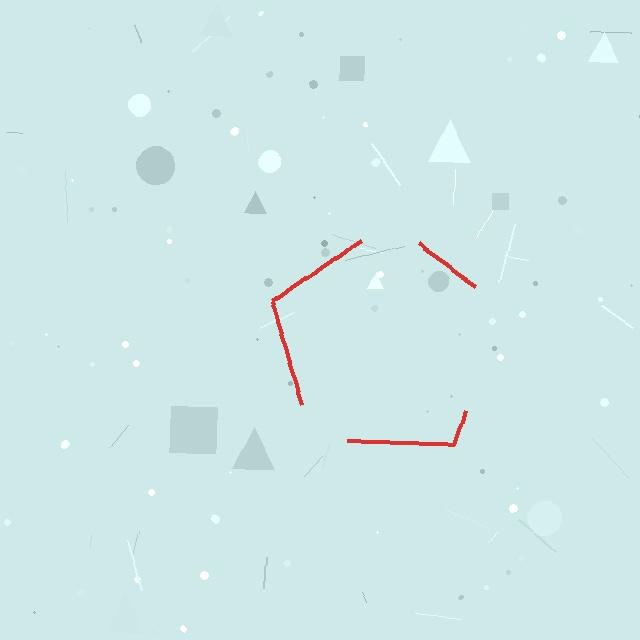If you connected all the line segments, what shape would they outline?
They would outline a pentagon.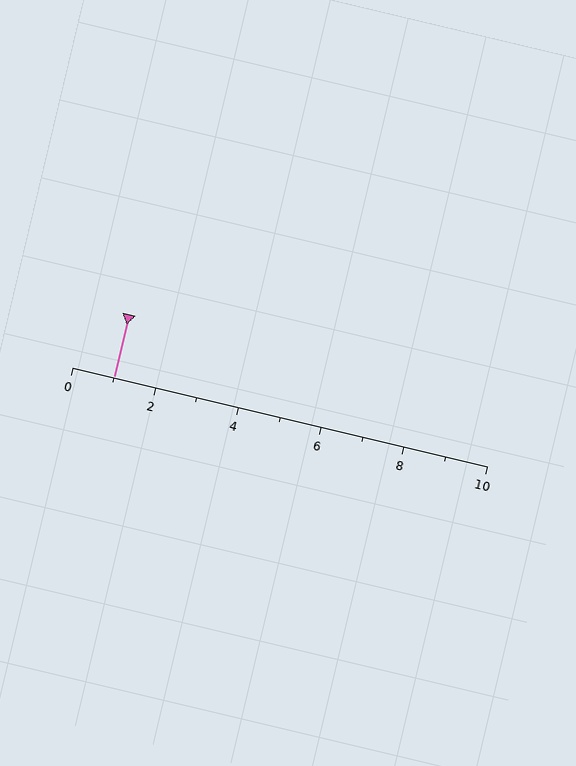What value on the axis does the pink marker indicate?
The marker indicates approximately 1.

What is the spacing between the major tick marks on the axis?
The major ticks are spaced 2 apart.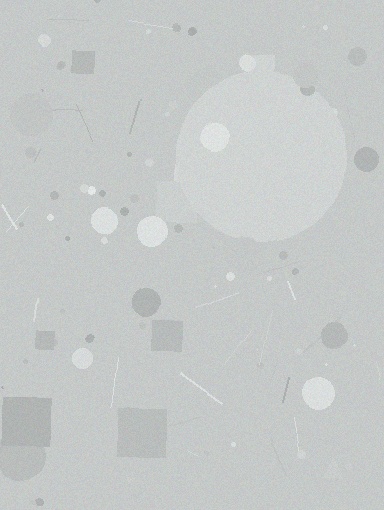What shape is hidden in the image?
A circle is hidden in the image.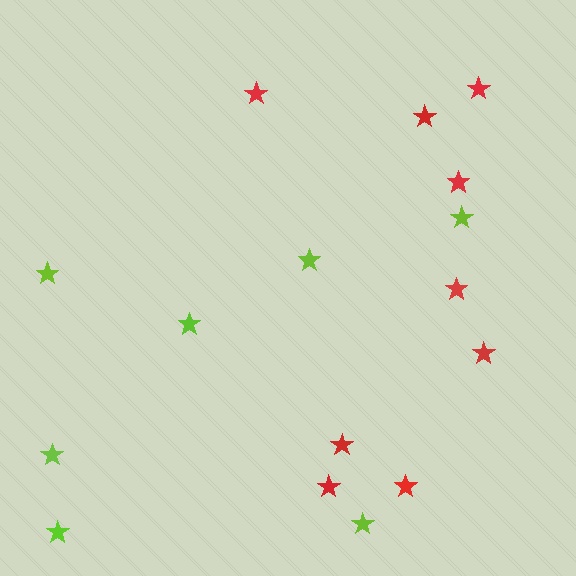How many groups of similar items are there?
There are 2 groups: one group of red stars (9) and one group of lime stars (7).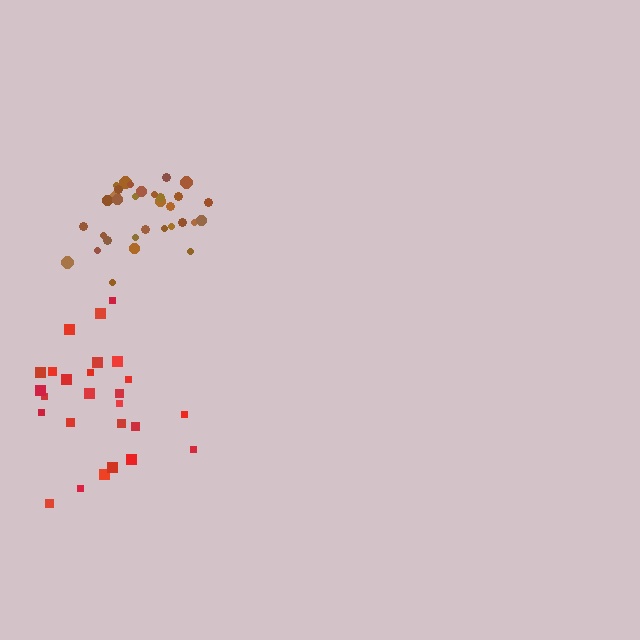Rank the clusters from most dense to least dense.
brown, red.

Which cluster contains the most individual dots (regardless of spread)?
Brown (32).